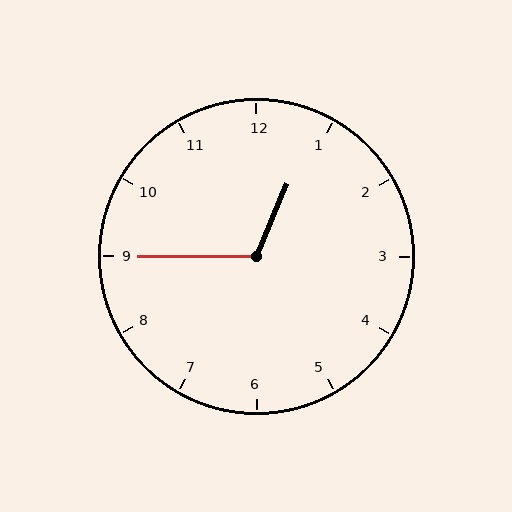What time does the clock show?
12:45.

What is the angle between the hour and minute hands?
Approximately 112 degrees.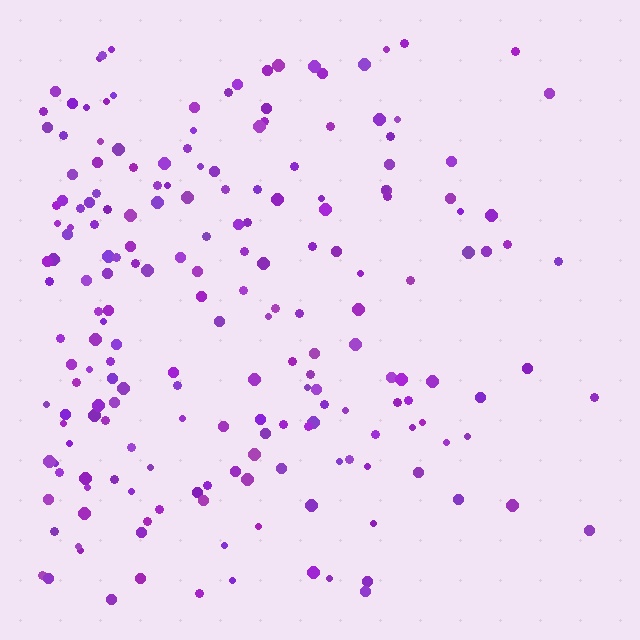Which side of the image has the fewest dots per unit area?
The right.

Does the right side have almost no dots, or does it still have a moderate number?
Still a moderate number, just noticeably fewer than the left.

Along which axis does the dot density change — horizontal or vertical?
Horizontal.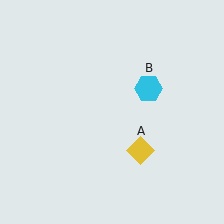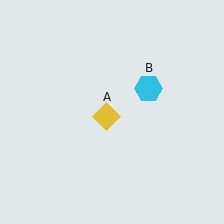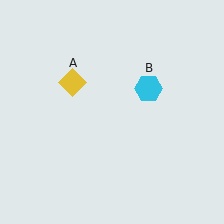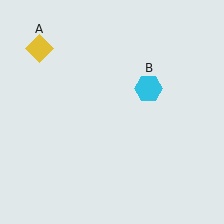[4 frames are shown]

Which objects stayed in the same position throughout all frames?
Cyan hexagon (object B) remained stationary.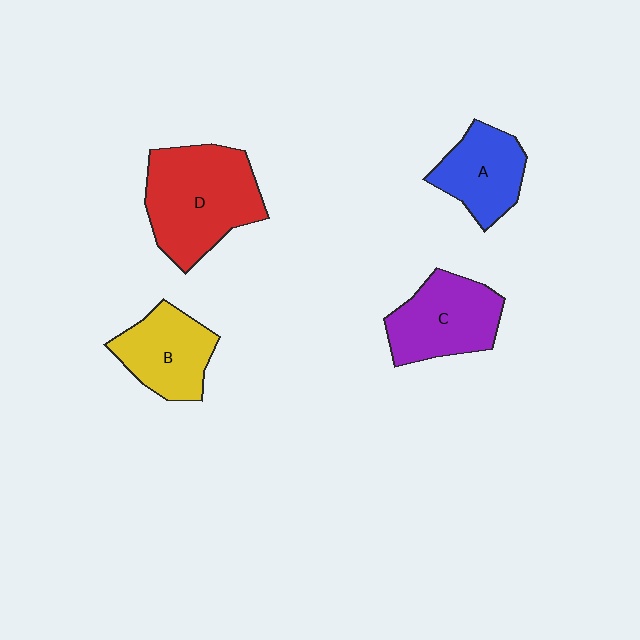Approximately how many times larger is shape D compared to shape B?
Approximately 1.6 times.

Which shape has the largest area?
Shape D (red).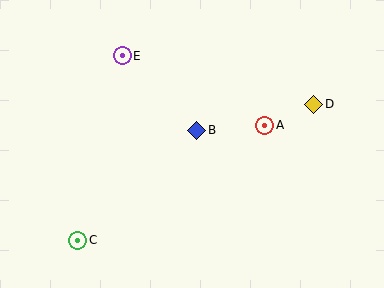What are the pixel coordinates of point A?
Point A is at (265, 125).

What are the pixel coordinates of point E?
Point E is at (122, 56).